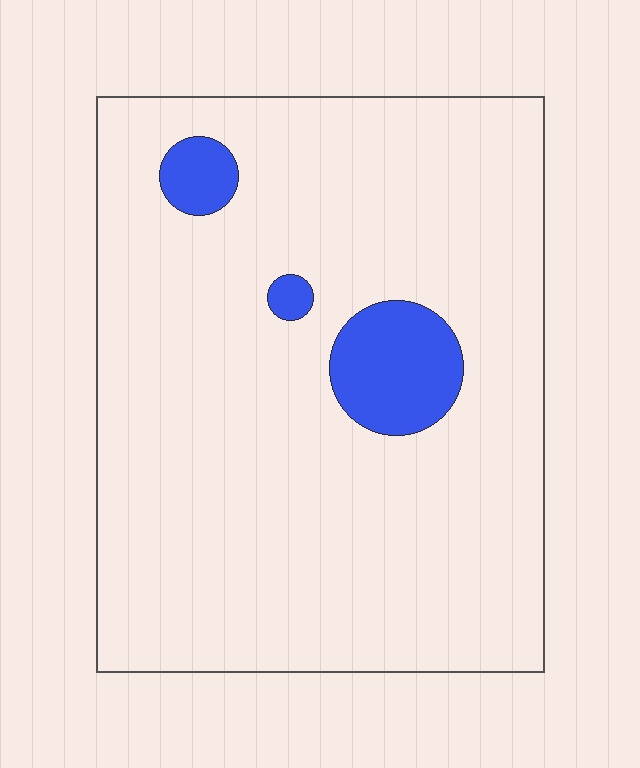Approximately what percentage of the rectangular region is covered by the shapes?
Approximately 10%.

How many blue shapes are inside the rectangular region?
3.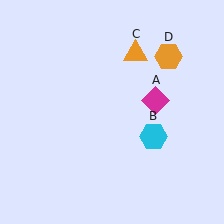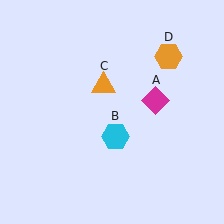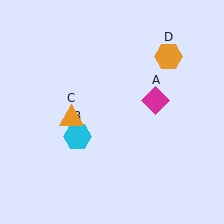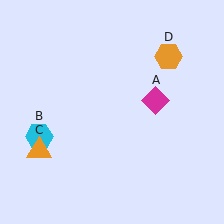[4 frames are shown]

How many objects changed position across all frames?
2 objects changed position: cyan hexagon (object B), orange triangle (object C).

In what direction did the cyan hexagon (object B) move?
The cyan hexagon (object B) moved left.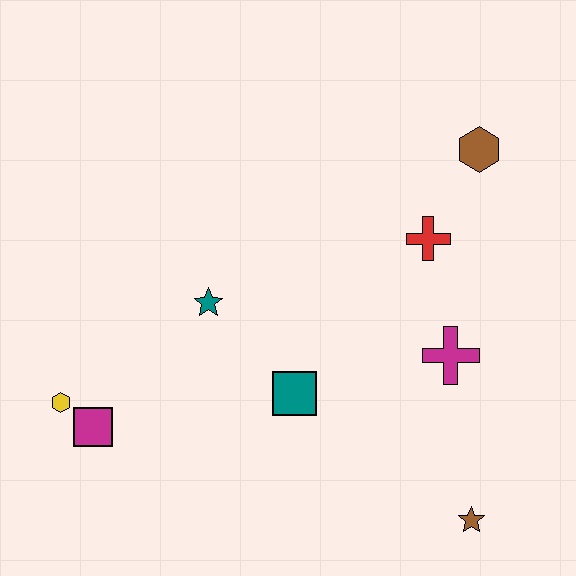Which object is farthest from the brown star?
The yellow hexagon is farthest from the brown star.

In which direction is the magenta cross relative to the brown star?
The magenta cross is above the brown star.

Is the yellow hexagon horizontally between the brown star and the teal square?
No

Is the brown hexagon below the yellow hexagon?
No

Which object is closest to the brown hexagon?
The red cross is closest to the brown hexagon.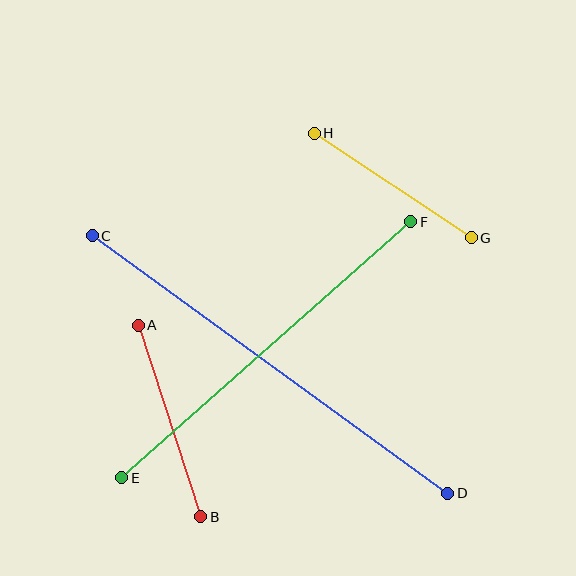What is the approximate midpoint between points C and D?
The midpoint is at approximately (270, 364) pixels.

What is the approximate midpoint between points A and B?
The midpoint is at approximately (169, 421) pixels.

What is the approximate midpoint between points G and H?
The midpoint is at approximately (393, 185) pixels.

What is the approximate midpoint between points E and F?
The midpoint is at approximately (266, 350) pixels.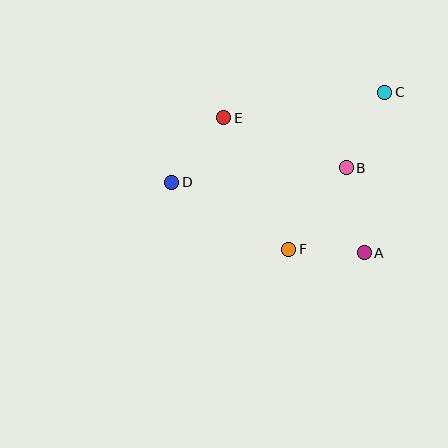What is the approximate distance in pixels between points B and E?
The distance between B and E is approximately 132 pixels.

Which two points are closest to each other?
Points A and F are closest to each other.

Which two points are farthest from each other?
Points C and D are farthest from each other.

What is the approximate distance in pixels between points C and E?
The distance between C and E is approximately 163 pixels.